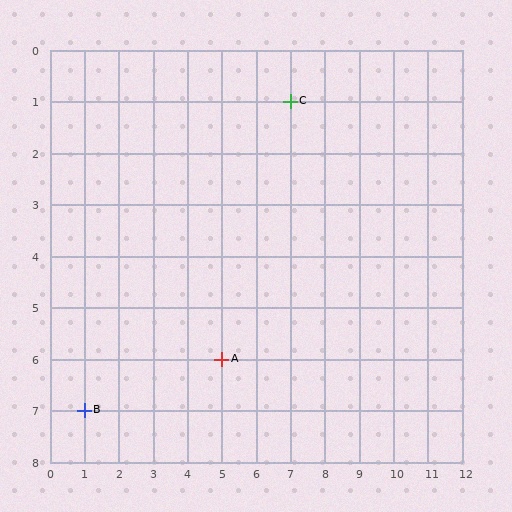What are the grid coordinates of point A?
Point A is at grid coordinates (5, 6).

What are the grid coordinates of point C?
Point C is at grid coordinates (7, 1).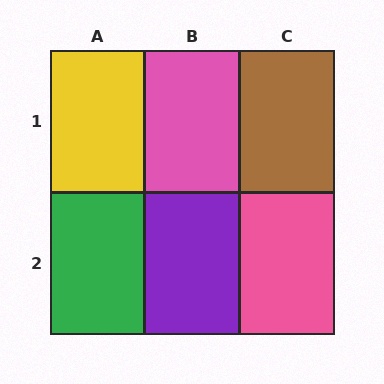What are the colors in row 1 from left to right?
Yellow, pink, brown.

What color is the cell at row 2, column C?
Pink.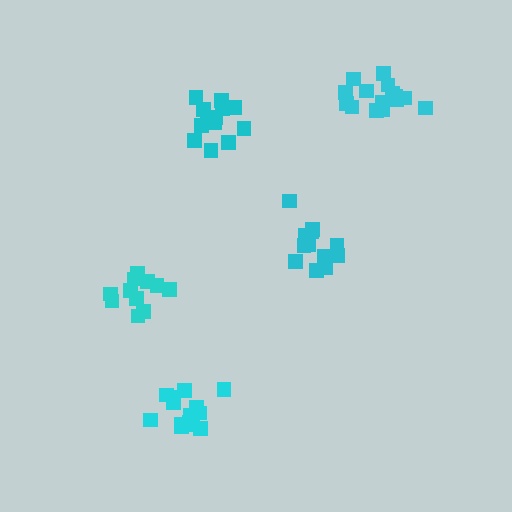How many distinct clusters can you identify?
There are 5 distinct clusters.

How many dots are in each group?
Group 1: 11 dots, Group 2: 15 dots, Group 3: 15 dots, Group 4: 12 dots, Group 5: 14 dots (67 total).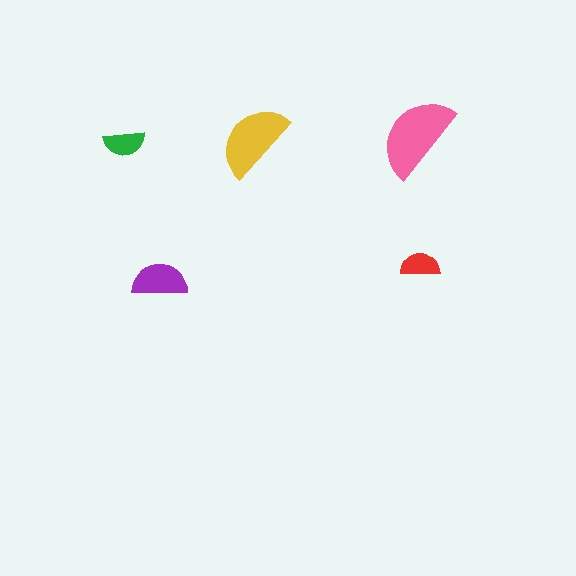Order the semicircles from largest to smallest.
the pink one, the yellow one, the purple one, the green one, the red one.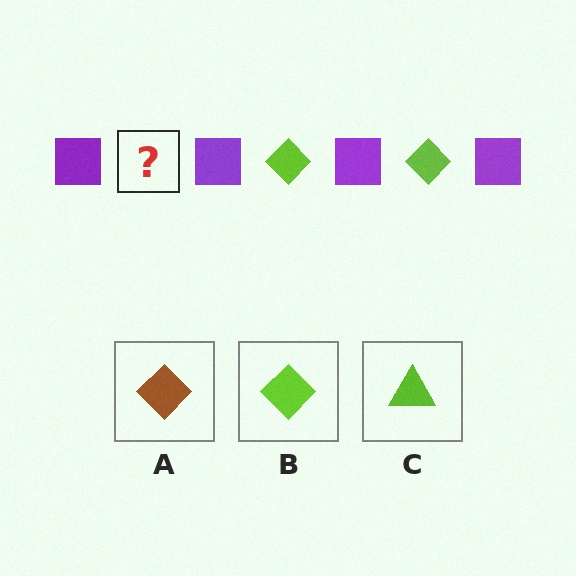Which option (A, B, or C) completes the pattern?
B.